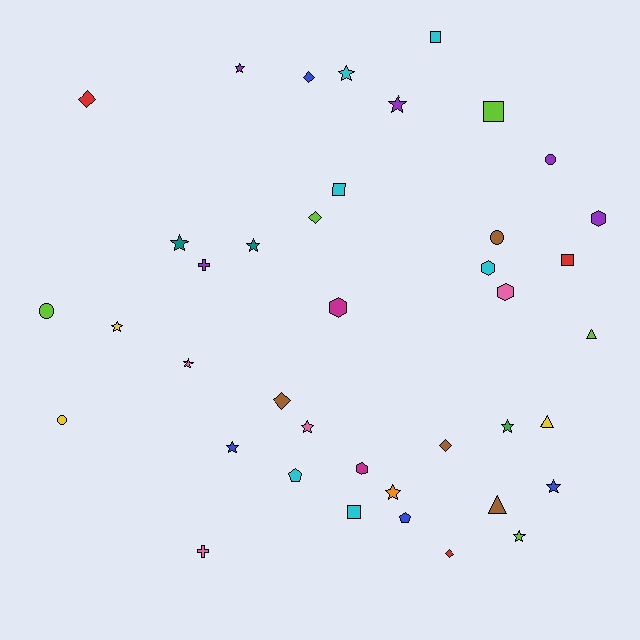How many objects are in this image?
There are 40 objects.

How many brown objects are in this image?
There are 4 brown objects.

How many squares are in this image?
There are 5 squares.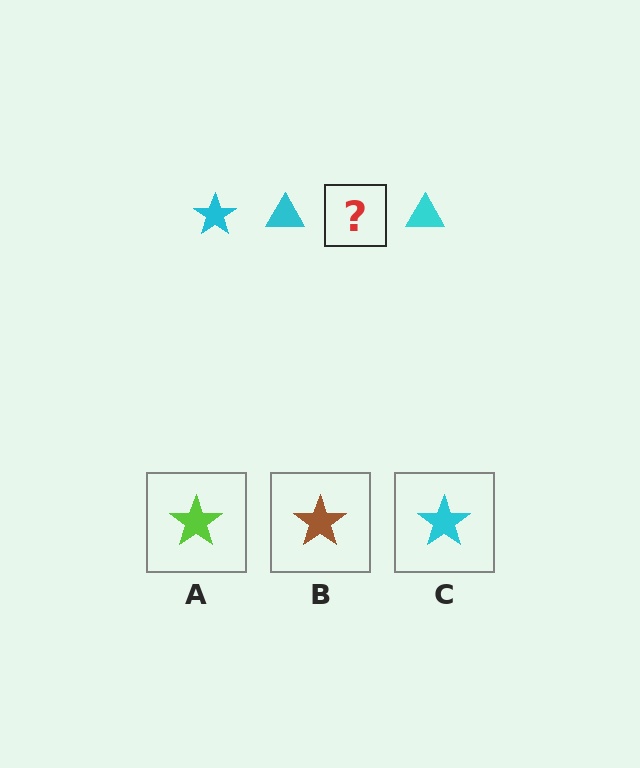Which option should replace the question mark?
Option C.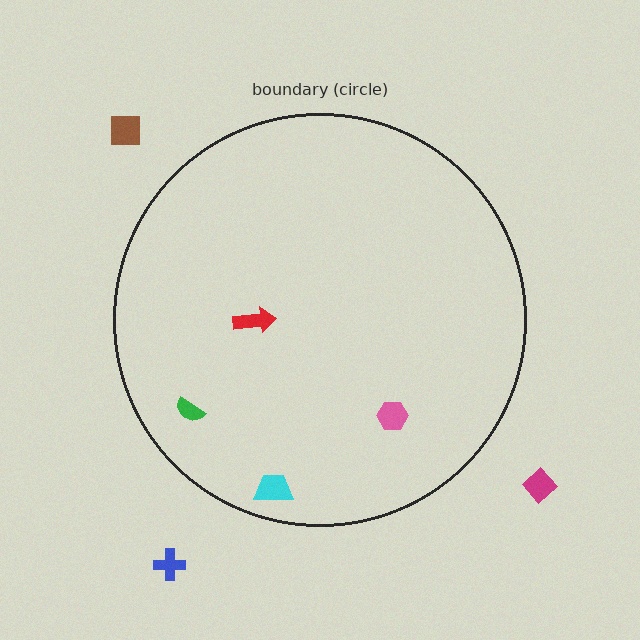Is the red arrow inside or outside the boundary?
Inside.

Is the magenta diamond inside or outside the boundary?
Outside.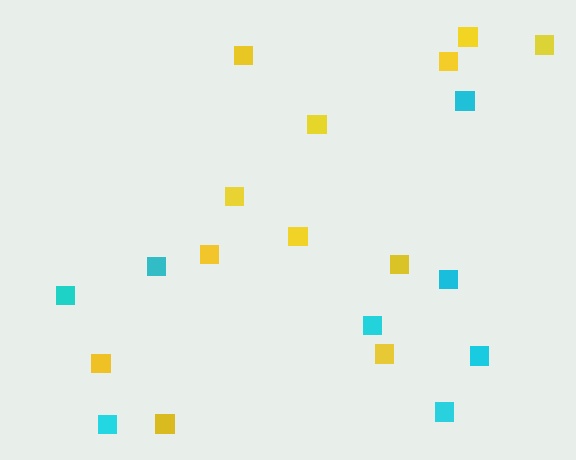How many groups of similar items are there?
There are 2 groups: one group of yellow squares (12) and one group of cyan squares (8).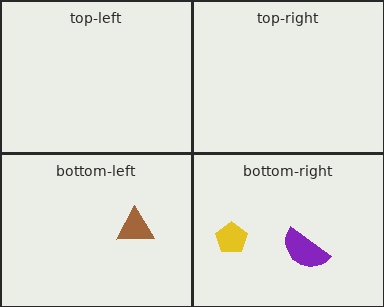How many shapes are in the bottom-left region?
1.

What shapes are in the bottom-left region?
The brown triangle.